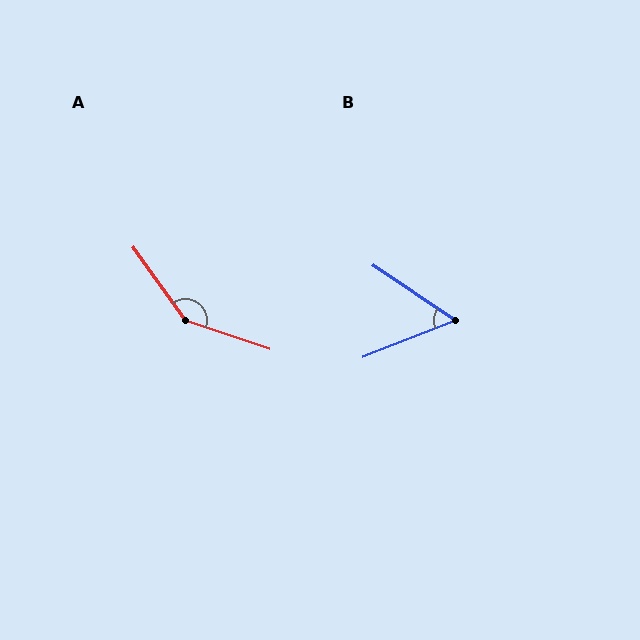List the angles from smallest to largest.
B (55°), A (144°).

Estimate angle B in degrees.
Approximately 55 degrees.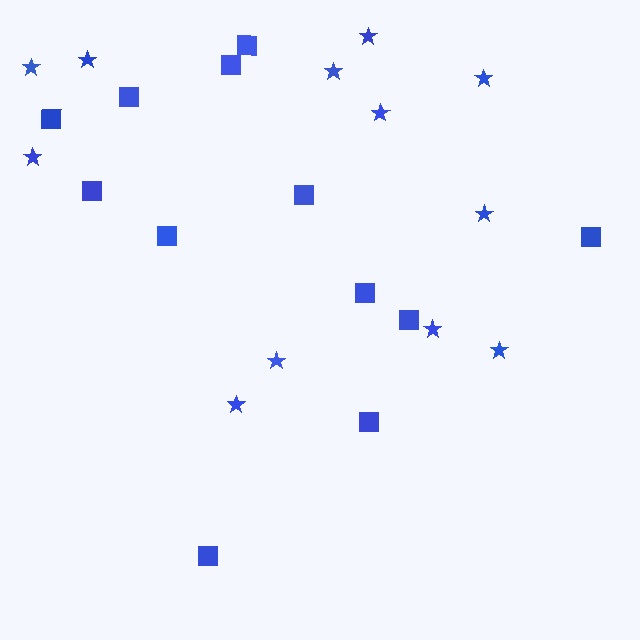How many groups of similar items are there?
There are 2 groups: one group of squares (12) and one group of stars (12).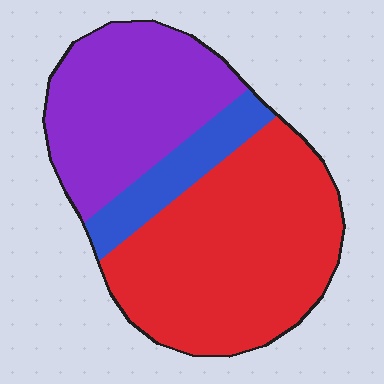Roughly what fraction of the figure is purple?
Purple covers around 35% of the figure.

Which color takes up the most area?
Red, at roughly 55%.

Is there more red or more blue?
Red.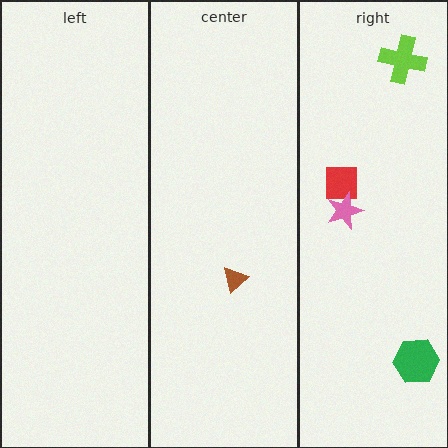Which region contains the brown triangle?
The center region.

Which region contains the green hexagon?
The right region.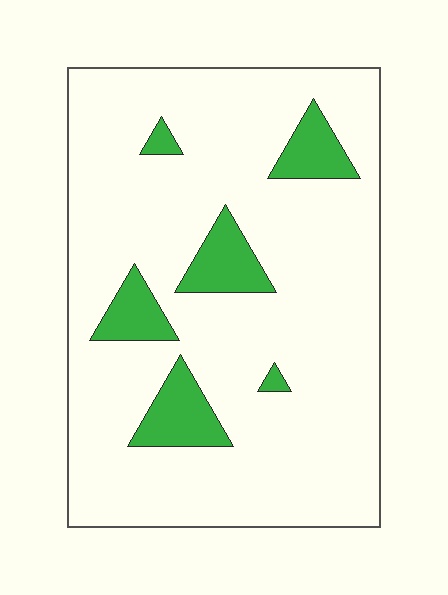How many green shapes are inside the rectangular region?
6.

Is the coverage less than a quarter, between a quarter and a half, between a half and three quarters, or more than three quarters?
Less than a quarter.